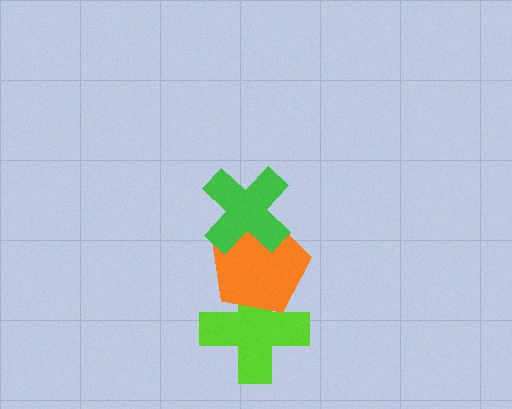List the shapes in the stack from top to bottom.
From top to bottom: the green cross, the orange pentagon, the lime cross.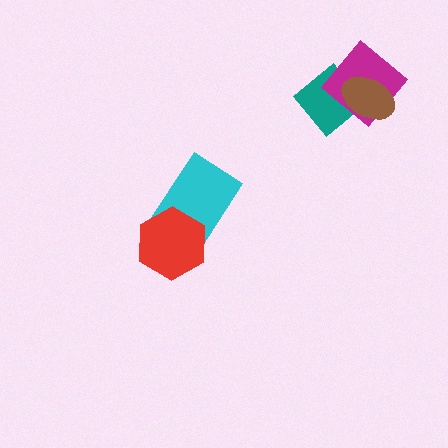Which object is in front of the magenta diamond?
The brown ellipse is in front of the magenta diamond.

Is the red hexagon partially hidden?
No, no other shape covers it.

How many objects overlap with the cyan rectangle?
1 object overlaps with the cyan rectangle.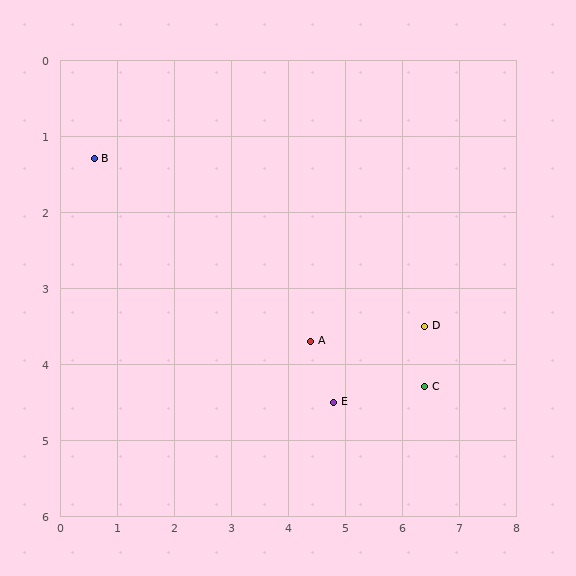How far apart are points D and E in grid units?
Points D and E are about 1.9 grid units apart.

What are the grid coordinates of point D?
Point D is at approximately (6.4, 3.5).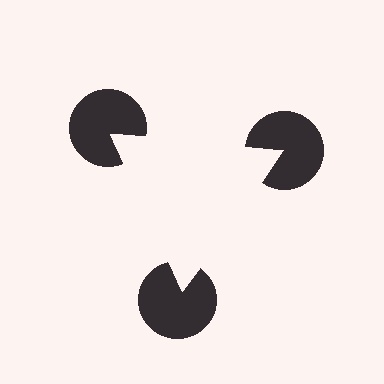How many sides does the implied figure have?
3 sides.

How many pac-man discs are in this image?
There are 3 — one at each vertex of the illusory triangle.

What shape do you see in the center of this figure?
An illusory triangle — its edges are inferred from the aligned wedge cuts in the pac-man discs, not physically drawn.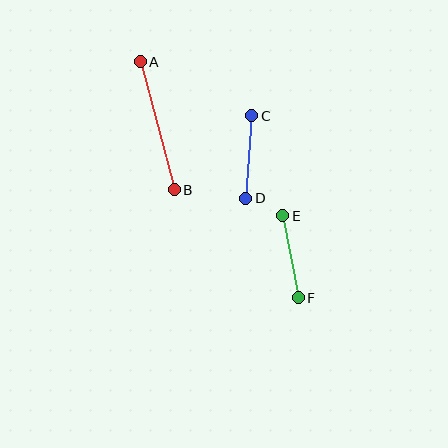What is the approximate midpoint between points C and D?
The midpoint is at approximately (249, 157) pixels.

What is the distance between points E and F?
The distance is approximately 83 pixels.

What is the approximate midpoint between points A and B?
The midpoint is at approximately (157, 126) pixels.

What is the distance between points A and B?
The distance is approximately 132 pixels.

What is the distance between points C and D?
The distance is approximately 83 pixels.